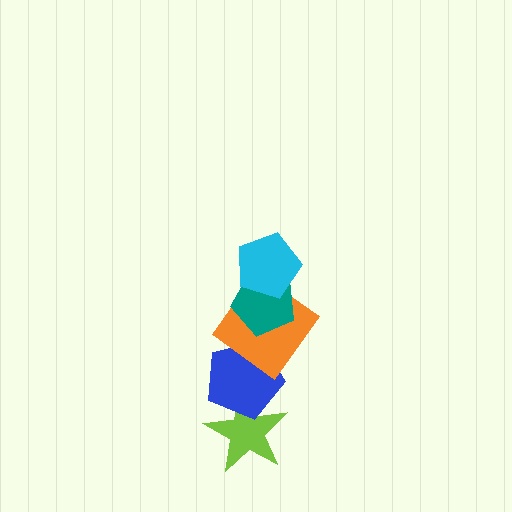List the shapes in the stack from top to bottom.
From top to bottom: the cyan pentagon, the teal pentagon, the orange diamond, the blue pentagon, the lime star.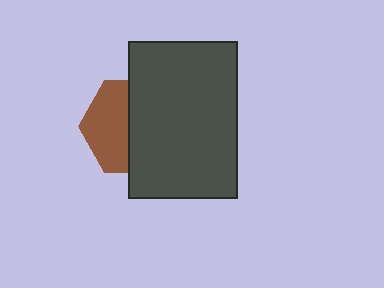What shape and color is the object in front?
The object in front is a dark gray rectangle.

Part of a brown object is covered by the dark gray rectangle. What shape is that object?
It is a hexagon.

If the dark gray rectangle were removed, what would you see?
You would see the complete brown hexagon.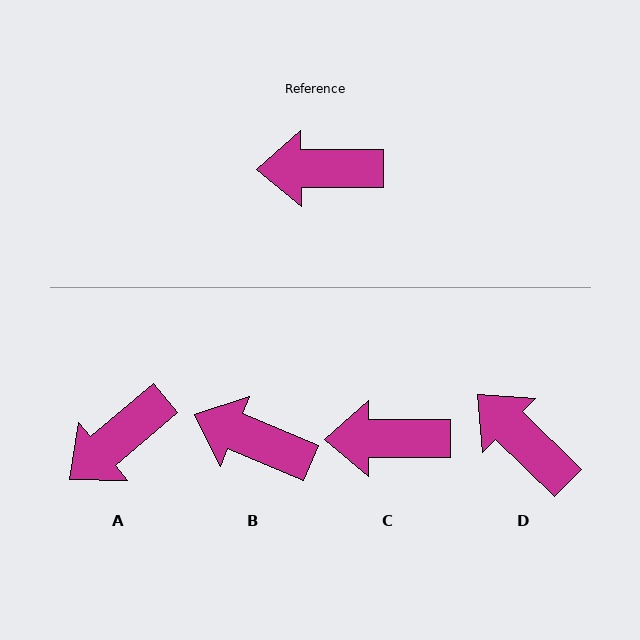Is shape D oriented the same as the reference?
No, it is off by about 45 degrees.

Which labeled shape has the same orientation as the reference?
C.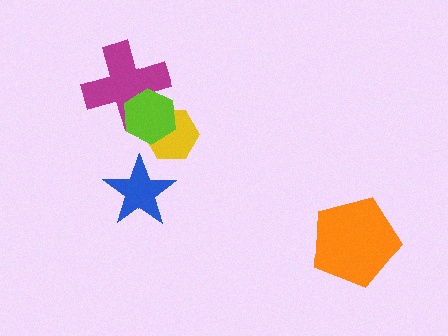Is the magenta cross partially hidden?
Yes, it is partially covered by another shape.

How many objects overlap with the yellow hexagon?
1 object overlaps with the yellow hexagon.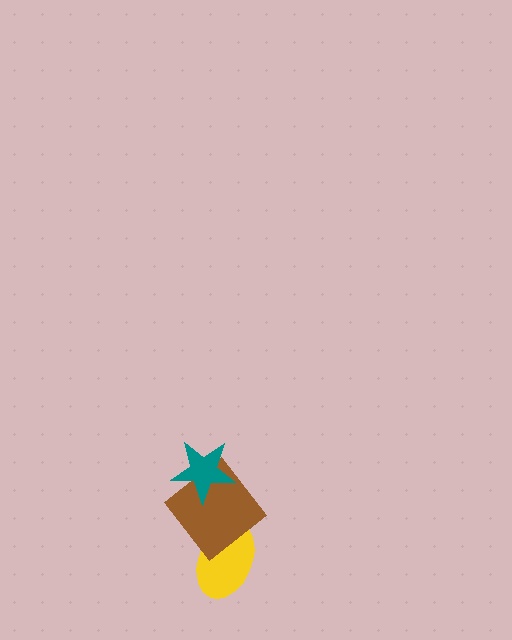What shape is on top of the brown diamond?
The teal star is on top of the brown diamond.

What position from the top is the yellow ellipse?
The yellow ellipse is 3rd from the top.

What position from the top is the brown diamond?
The brown diamond is 2nd from the top.